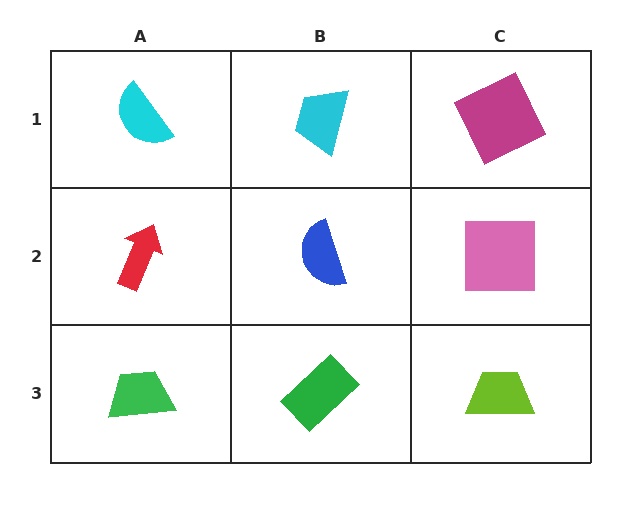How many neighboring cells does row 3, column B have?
3.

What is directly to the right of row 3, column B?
A lime trapezoid.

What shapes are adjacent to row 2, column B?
A cyan trapezoid (row 1, column B), a green rectangle (row 3, column B), a red arrow (row 2, column A), a pink square (row 2, column C).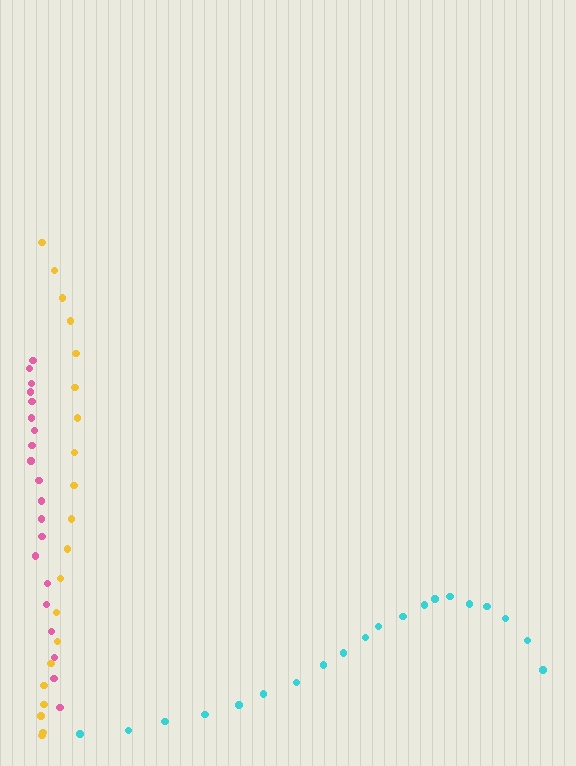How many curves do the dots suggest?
There are 3 distinct paths.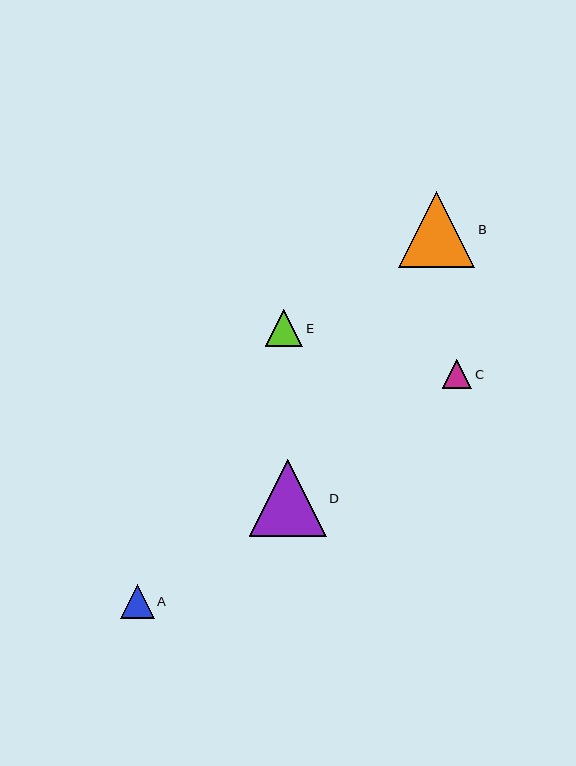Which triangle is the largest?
Triangle D is the largest with a size of approximately 77 pixels.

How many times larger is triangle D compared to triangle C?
Triangle D is approximately 2.6 times the size of triangle C.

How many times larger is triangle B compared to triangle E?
Triangle B is approximately 2.0 times the size of triangle E.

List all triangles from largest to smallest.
From largest to smallest: D, B, E, A, C.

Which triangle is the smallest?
Triangle C is the smallest with a size of approximately 29 pixels.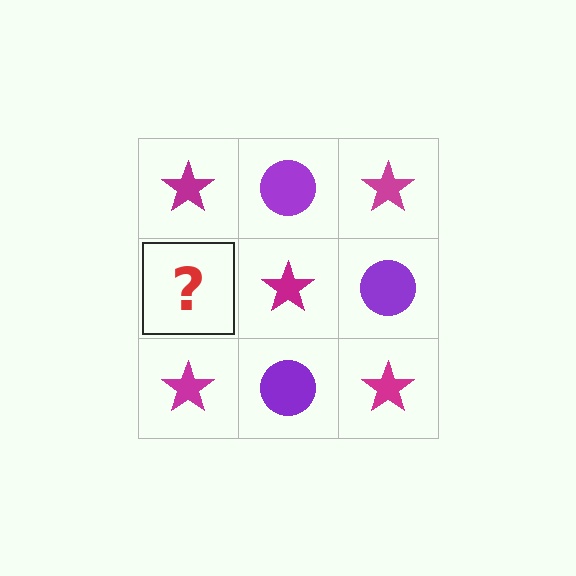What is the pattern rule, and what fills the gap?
The rule is that it alternates magenta star and purple circle in a checkerboard pattern. The gap should be filled with a purple circle.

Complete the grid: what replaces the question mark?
The question mark should be replaced with a purple circle.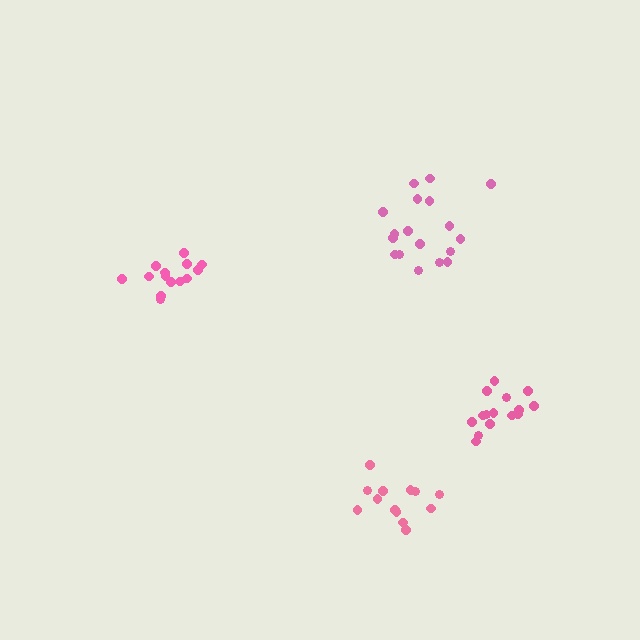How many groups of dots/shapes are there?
There are 4 groups.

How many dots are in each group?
Group 1: 15 dots, Group 2: 14 dots, Group 3: 18 dots, Group 4: 13 dots (60 total).